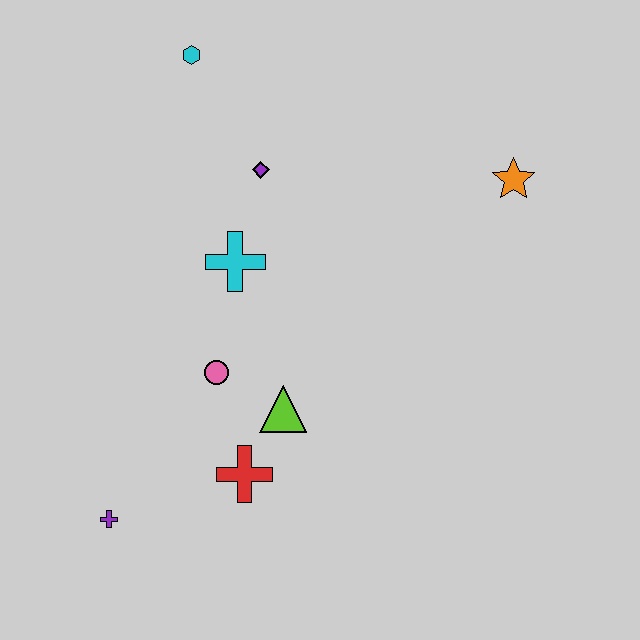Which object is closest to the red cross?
The lime triangle is closest to the red cross.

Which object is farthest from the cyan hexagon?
The purple cross is farthest from the cyan hexagon.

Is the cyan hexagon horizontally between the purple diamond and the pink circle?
No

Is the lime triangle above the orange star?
No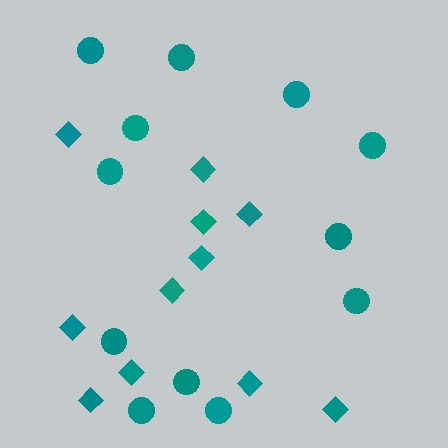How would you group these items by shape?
There are 2 groups: one group of circles (12) and one group of diamonds (11).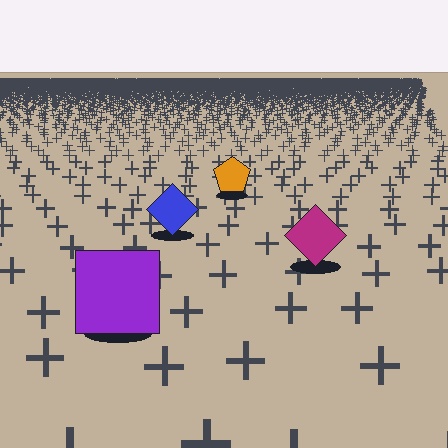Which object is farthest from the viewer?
The orange pentagon is farthest from the viewer. It appears smaller and the ground texture around it is denser.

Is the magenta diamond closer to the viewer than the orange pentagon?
Yes. The magenta diamond is closer — you can tell from the texture gradient: the ground texture is coarser near it.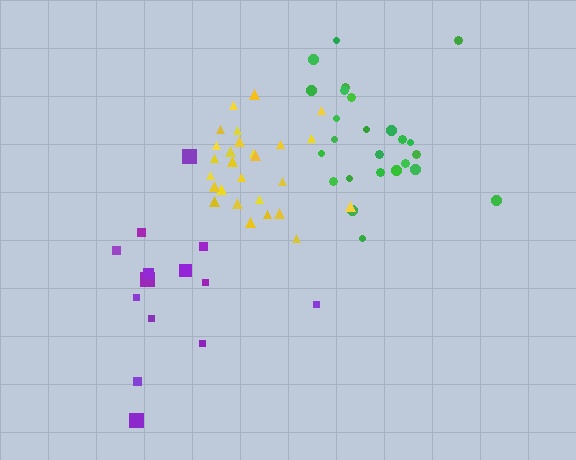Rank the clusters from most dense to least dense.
yellow, green, purple.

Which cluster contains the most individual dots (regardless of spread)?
Yellow (27).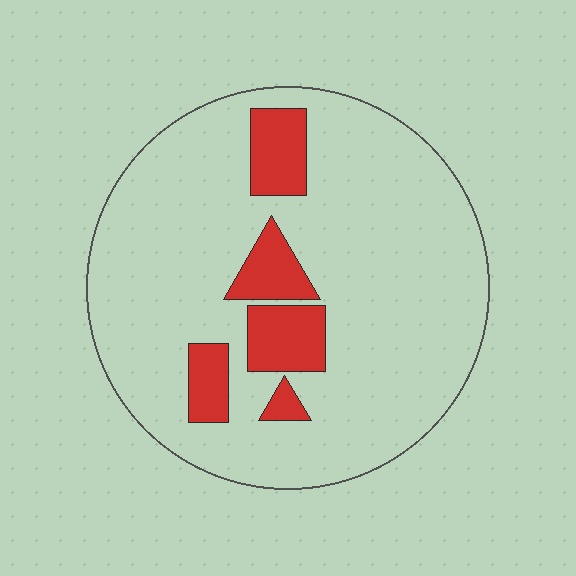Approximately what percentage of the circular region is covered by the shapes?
Approximately 15%.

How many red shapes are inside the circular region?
5.